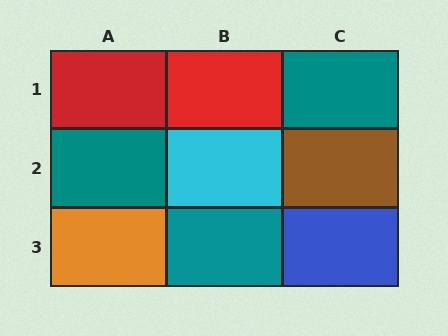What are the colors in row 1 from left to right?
Red, red, teal.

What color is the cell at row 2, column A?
Teal.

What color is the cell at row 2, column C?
Brown.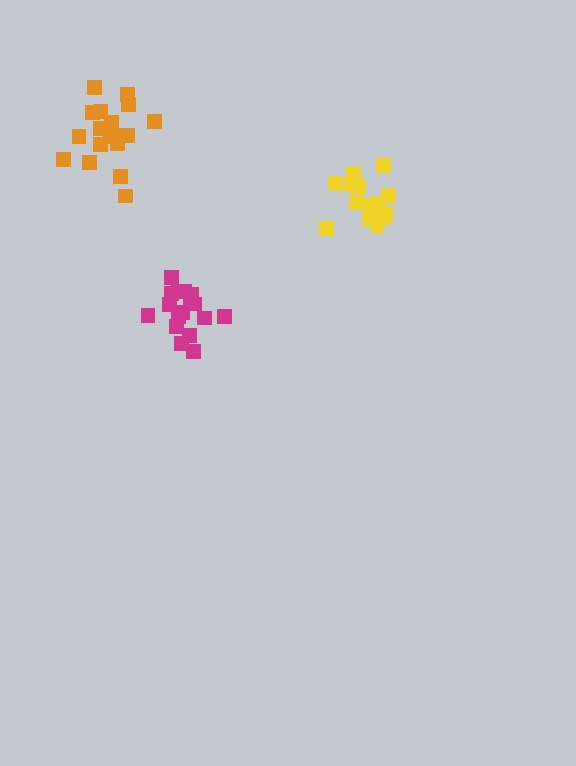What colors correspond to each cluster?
The clusters are colored: orange, yellow, magenta.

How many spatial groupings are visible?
There are 3 spatial groupings.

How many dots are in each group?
Group 1: 18 dots, Group 2: 14 dots, Group 3: 17 dots (49 total).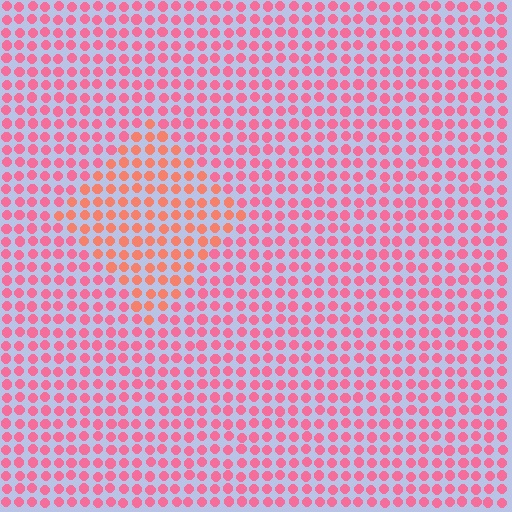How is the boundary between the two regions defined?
The boundary is defined purely by a slight shift in hue (about 29 degrees). Spacing, size, and orientation are identical on both sides.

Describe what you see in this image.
The image is filled with small pink elements in a uniform arrangement. A diamond-shaped region is visible where the elements are tinted to a slightly different hue, forming a subtle color boundary.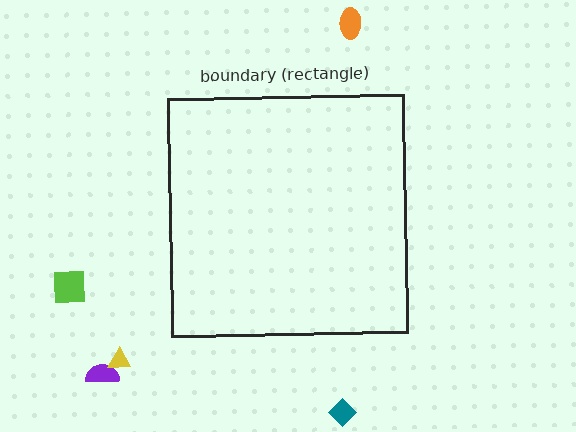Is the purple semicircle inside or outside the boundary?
Outside.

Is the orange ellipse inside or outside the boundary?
Outside.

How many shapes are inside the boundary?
0 inside, 5 outside.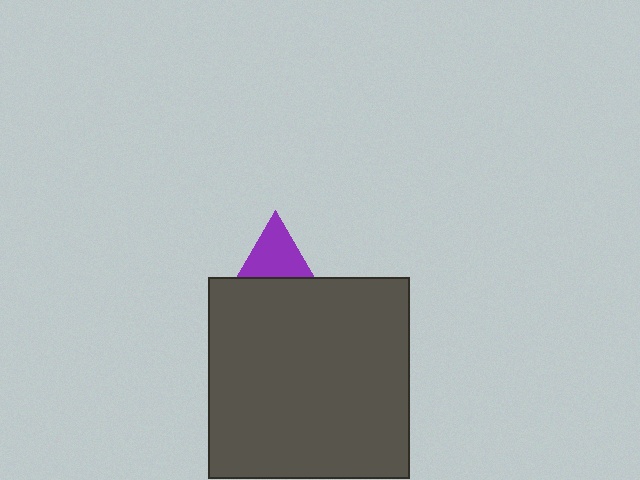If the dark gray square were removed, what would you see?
You would see the complete purple triangle.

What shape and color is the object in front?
The object in front is a dark gray square.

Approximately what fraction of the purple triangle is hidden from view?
Roughly 60% of the purple triangle is hidden behind the dark gray square.